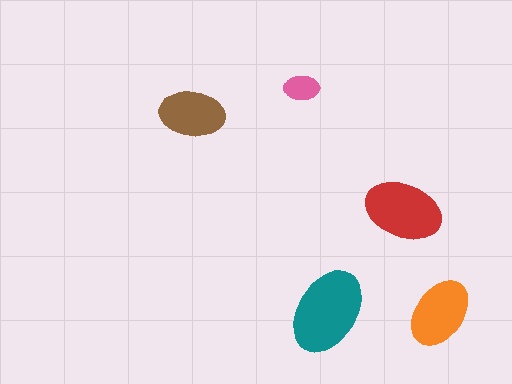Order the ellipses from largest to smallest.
the teal one, the red one, the orange one, the brown one, the pink one.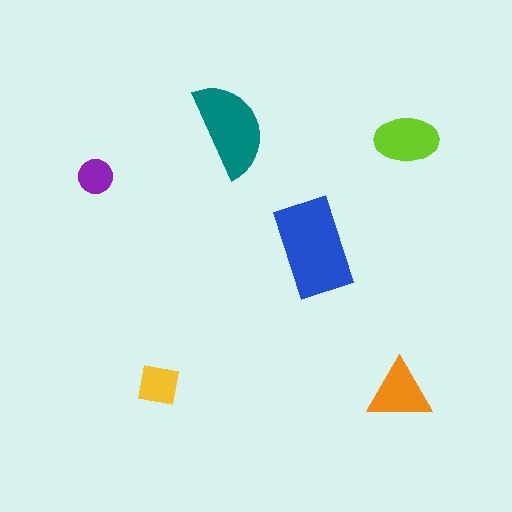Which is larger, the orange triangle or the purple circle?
The orange triangle.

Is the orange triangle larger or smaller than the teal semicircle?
Smaller.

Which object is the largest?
The blue rectangle.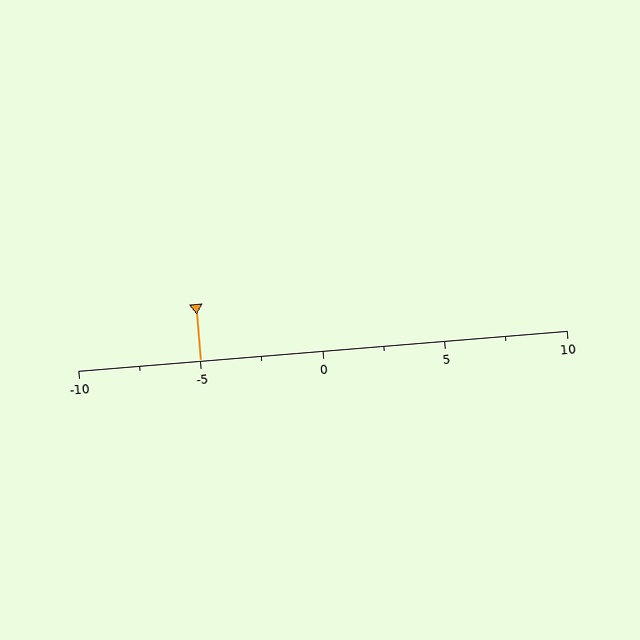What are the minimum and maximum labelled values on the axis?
The axis runs from -10 to 10.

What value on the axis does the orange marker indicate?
The marker indicates approximately -5.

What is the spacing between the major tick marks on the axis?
The major ticks are spaced 5 apart.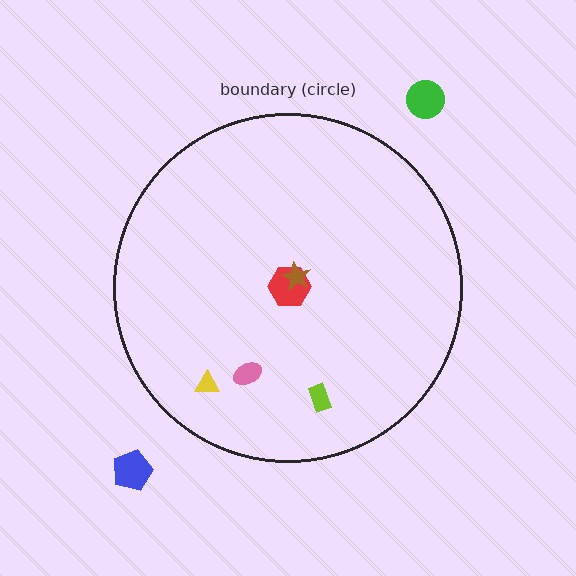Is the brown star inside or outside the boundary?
Inside.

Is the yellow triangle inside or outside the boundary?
Inside.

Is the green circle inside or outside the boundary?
Outside.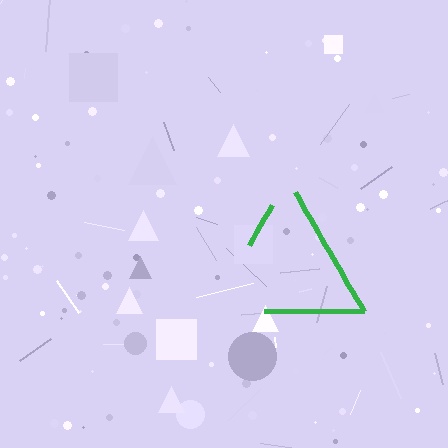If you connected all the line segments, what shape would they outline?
They would outline a triangle.